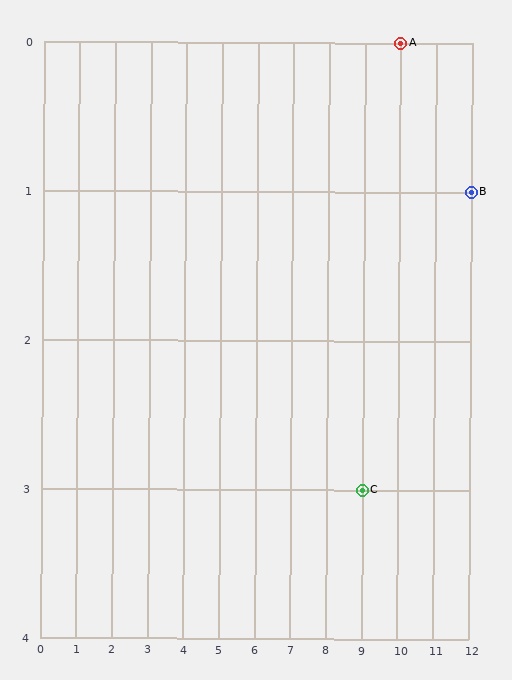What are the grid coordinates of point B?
Point B is at grid coordinates (12, 1).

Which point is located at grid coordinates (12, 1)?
Point B is at (12, 1).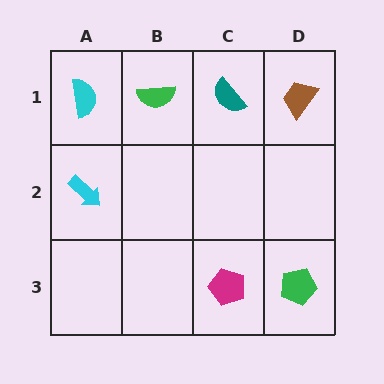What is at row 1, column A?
A cyan semicircle.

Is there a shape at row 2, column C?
No, that cell is empty.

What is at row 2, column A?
A cyan arrow.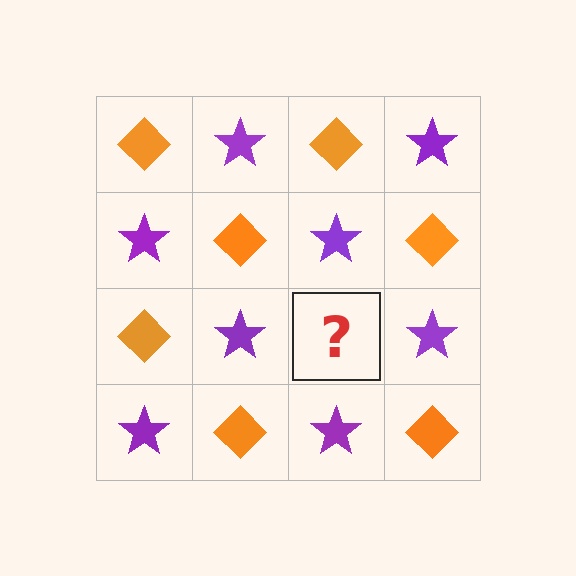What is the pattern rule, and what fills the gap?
The rule is that it alternates orange diamond and purple star in a checkerboard pattern. The gap should be filled with an orange diamond.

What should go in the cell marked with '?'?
The missing cell should contain an orange diamond.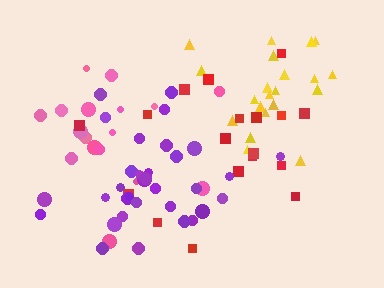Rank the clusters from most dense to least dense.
purple, yellow, pink, red.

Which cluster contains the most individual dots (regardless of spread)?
Purple (33).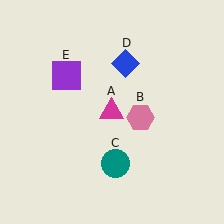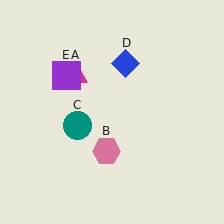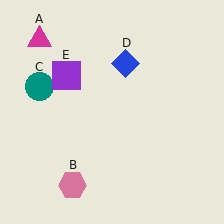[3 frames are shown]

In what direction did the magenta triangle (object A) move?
The magenta triangle (object A) moved up and to the left.